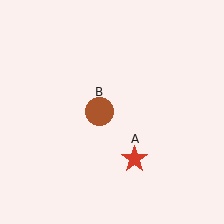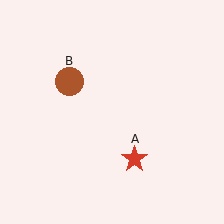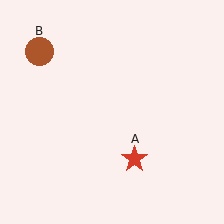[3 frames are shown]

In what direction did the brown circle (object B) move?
The brown circle (object B) moved up and to the left.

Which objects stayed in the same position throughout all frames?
Red star (object A) remained stationary.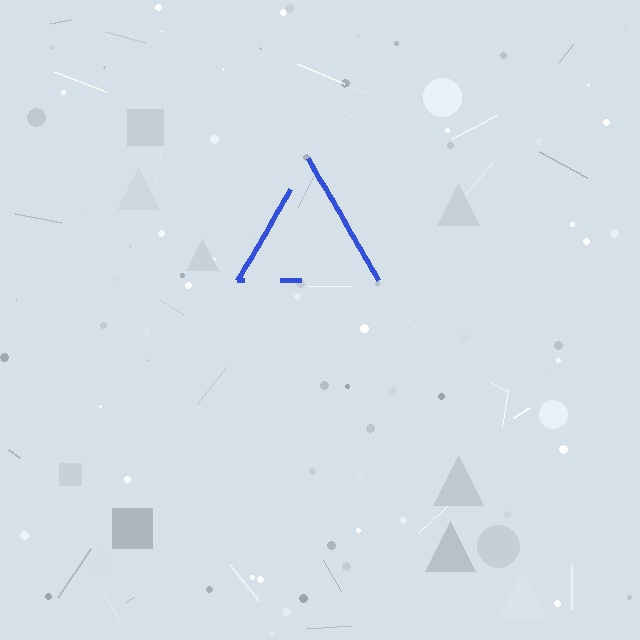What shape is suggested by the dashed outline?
The dashed outline suggests a triangle.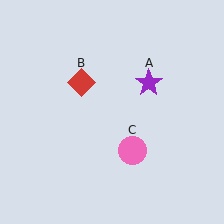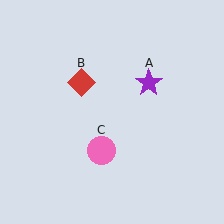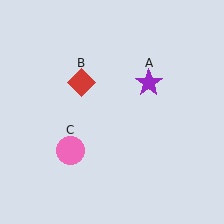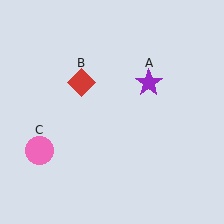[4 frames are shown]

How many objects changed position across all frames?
1 object changed position: pink circle (object C).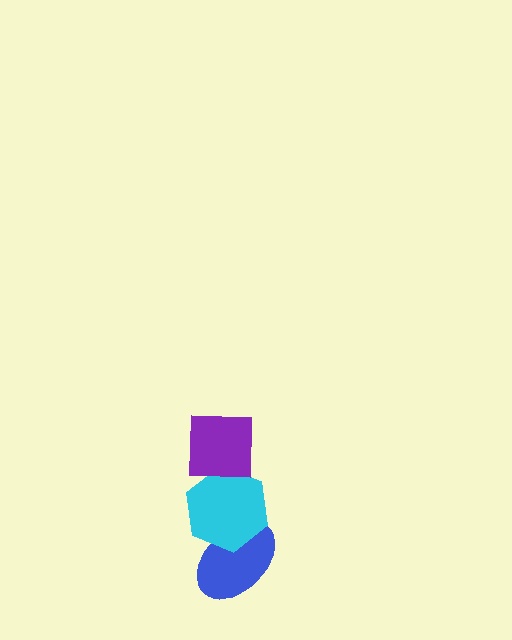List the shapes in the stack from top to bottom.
From top to bottom: the purple square, the cyan hexagon, the blue ellipse.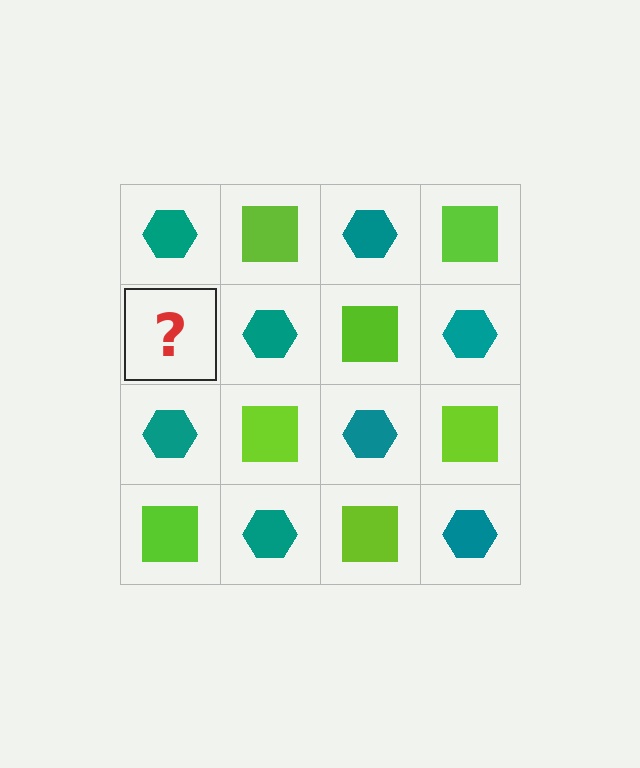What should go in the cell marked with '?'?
The missing cell should contain a lime square.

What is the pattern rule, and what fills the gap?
The rule is that it alternates teal hexagon and lime square in a checkerboard pattern. The gap should be filled with a lime square.